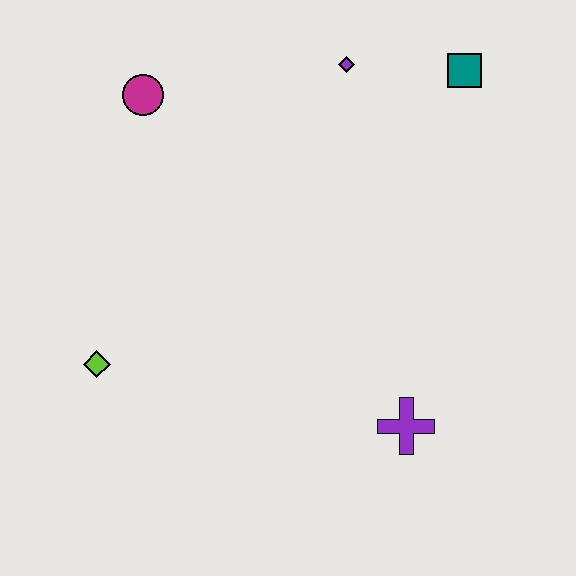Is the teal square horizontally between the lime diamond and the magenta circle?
No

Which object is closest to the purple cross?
The lime diamond is closest to the purple cross.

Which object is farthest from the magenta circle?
The purple cross is farthest from the magenta circle.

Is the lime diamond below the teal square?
Yes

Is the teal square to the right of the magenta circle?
Yes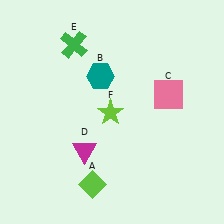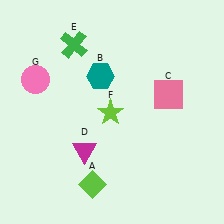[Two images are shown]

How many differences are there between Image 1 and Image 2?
There is 1 difference between the two images.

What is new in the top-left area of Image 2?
A pink circle (G) was added in the top-left area of Image 2.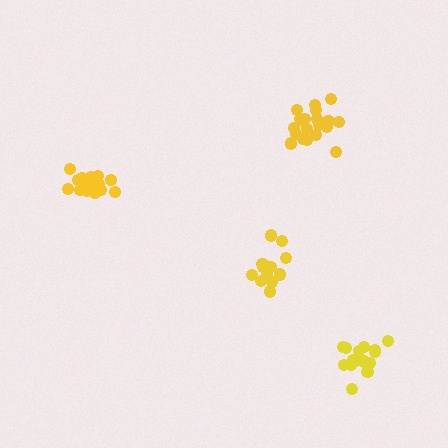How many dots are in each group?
Group 1: 15 dots, Group 2: 17 dots, Group 3: 20 dots, Group 4: 14 dots (66 total).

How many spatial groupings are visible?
There are 4 spatial groupings.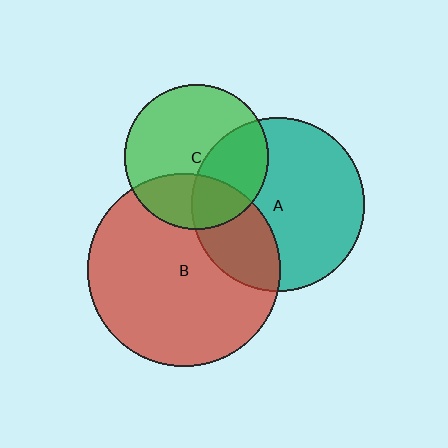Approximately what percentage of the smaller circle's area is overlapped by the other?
Approximately 30%.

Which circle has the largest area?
Circle B (red).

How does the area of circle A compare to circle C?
Approximately 1.4 times.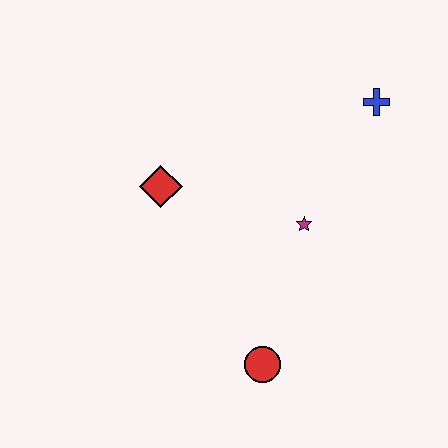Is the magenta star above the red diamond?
No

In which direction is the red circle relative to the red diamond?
The red circle is below the red diamond.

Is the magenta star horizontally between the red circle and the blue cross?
Yes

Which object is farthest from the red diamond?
The blue cross is farthest from the red diamond.